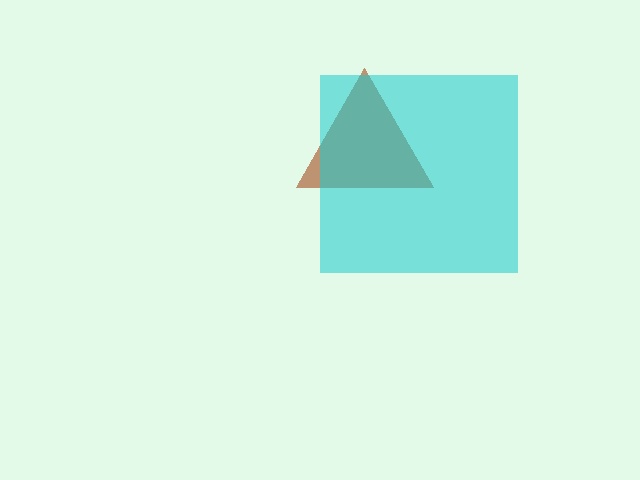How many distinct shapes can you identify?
There are 2 distinct shapes: a brown triangle, a cyan square.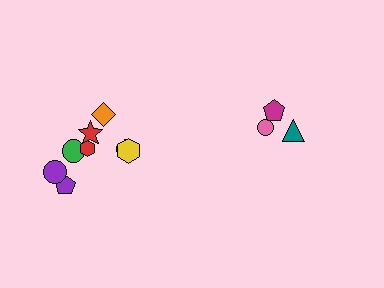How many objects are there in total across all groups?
There are 11 objects.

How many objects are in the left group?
There are 8 objects.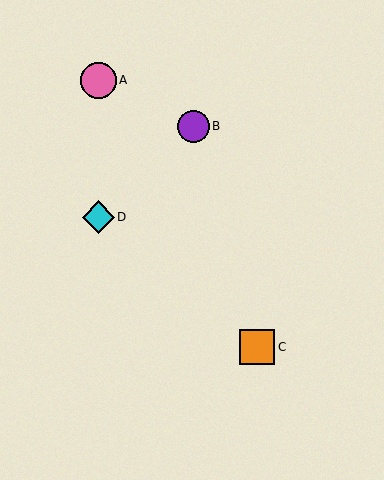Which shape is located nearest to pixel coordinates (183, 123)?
The purple circle (labeled B) at (193, 126) is nearest to that location.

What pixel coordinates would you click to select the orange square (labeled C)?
Click at (257, 347) to select the orange square C.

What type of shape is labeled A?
Shape A is a pink circle.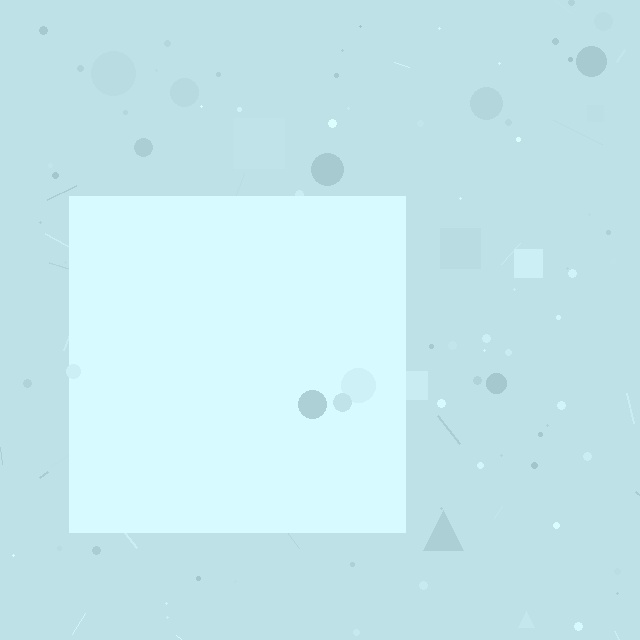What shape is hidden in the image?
A square is hidden in the image.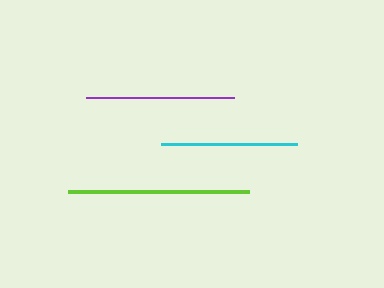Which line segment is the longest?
The lime line is the longest at approximately 181 pixels.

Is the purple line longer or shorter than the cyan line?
The purple line is longer than the cyan line.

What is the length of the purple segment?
The purple segment is approximately 149 pixels long.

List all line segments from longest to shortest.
From longest to shortest: lime, purple, cyan.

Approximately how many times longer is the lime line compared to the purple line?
The lime line is approximately 1.2 times the length of the purple line.